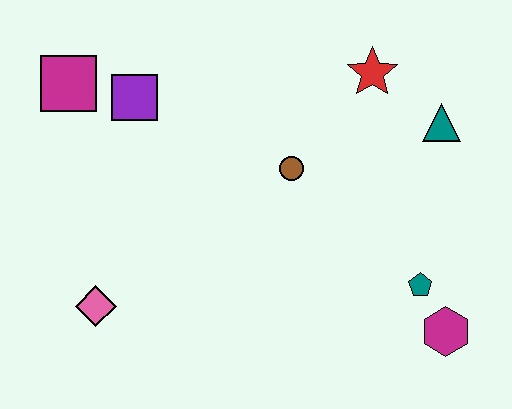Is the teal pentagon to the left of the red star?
No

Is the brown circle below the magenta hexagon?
No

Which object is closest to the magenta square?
The purple square is closest to the magenta square.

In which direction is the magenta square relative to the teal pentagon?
The magenta square is to the left of the teal pentagon.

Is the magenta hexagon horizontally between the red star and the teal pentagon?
No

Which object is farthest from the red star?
The pink diamond is farthest from the red star.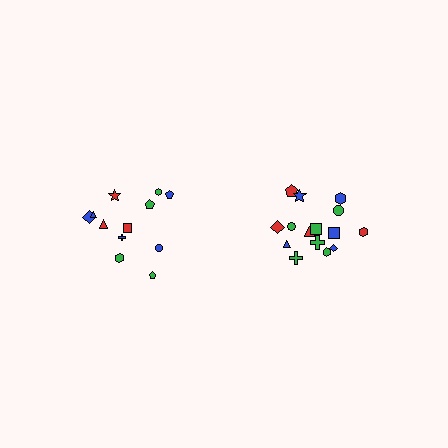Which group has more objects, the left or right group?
The right group.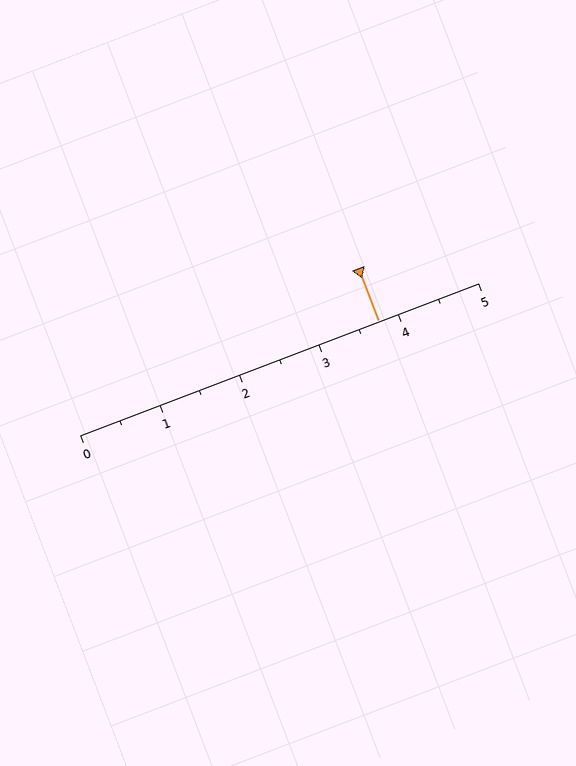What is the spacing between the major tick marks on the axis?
The major ticks are spaced 1 apart.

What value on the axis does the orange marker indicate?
The marker indicates approximately 3.8.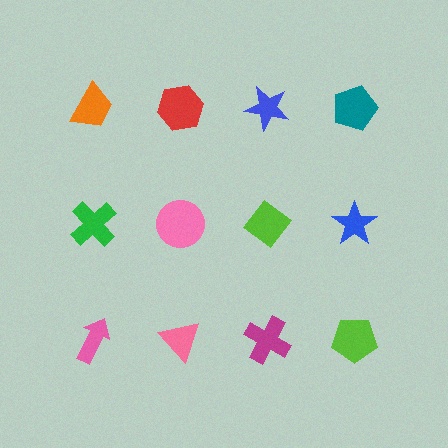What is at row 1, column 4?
A teal pentagon.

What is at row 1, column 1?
An orange trapezoid.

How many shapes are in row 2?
4 shapes.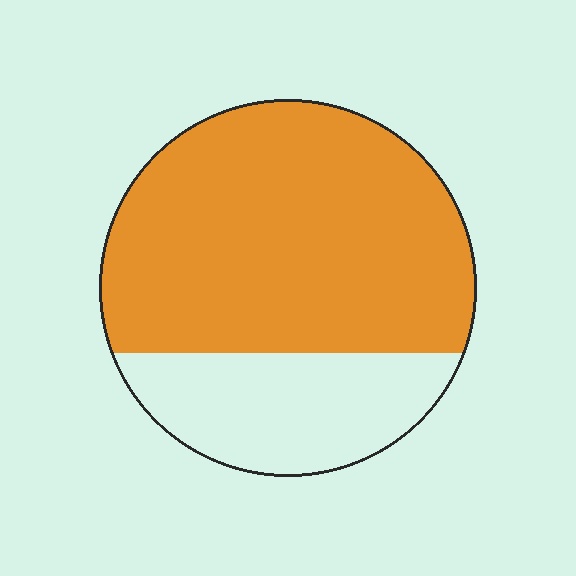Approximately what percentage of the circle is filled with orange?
Approximately 70%.